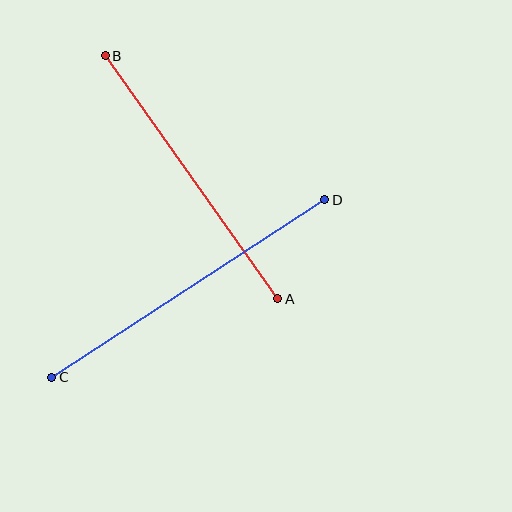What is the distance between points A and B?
The distance is approximately 298 pixels.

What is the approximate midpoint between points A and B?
The midpoint is at approximately (192, 177) pixels.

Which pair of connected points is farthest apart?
Points C and D are farthest apart.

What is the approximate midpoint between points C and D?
The midpoint is at approximately (188, 288) pixels.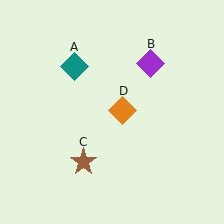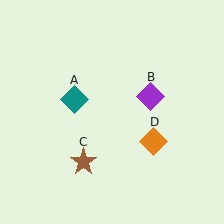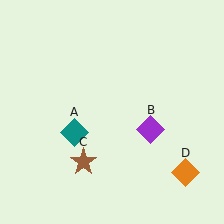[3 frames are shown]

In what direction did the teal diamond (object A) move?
The teal diamond (object A) moved down.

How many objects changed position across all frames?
3 objects changed position: teal diamond (object A), purple diamond (object B), orange diamond (object D).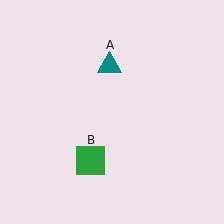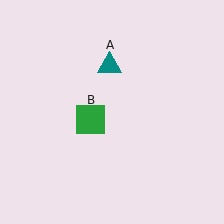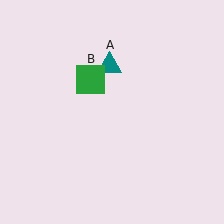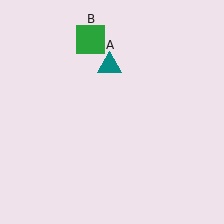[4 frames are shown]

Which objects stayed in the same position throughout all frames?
Teal triangle (object A) remained stationary.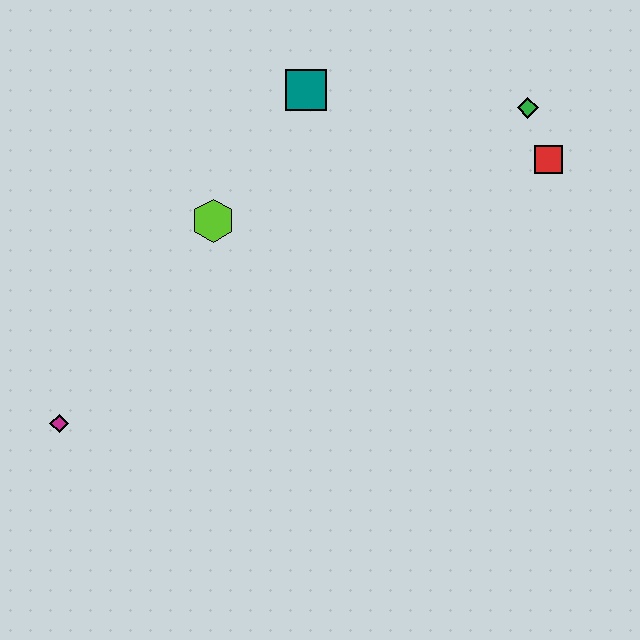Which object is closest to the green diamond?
The red square is closest to the green diamond.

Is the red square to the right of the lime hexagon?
Yes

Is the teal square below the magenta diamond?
No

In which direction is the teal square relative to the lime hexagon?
The teal square is above the lime hexagon.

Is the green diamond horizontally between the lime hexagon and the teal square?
No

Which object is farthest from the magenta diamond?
The green diamond is farthest from the magenta diamond.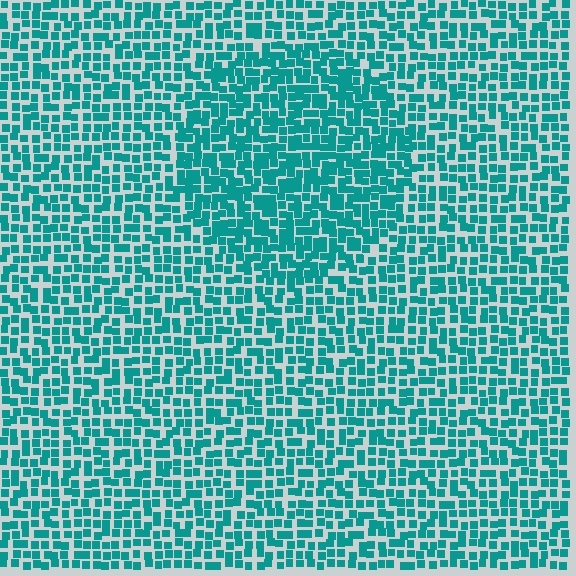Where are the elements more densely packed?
The elements are more densely packed inside the circle boundary.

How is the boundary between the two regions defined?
The boundary is defined by a change in element density (approximately 1.5x ratio). All elements are the same color, size, and shape.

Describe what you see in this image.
The image contains small teal elements arranged at two different densities. A circle-shaped region is visible where the elements are more densely packed than the surrounding area.